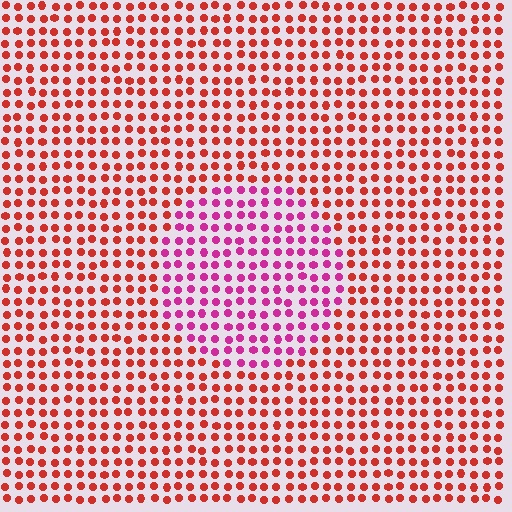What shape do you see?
I see a circle.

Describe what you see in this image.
The image is filled with small red elements in a uniform arrangement. A circle-shaped region is visible where the elements are tinted to a slightly different hue, forming a subtle color boundary.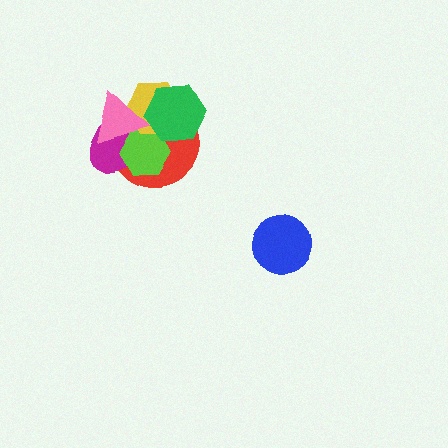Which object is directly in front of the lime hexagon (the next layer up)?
The yellow hexagon is directly in front of the lime hexagon.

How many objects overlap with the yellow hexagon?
5 objects overlap with the yellow hexagon.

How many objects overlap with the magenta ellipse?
4 objects overlap with the magenta ellipse.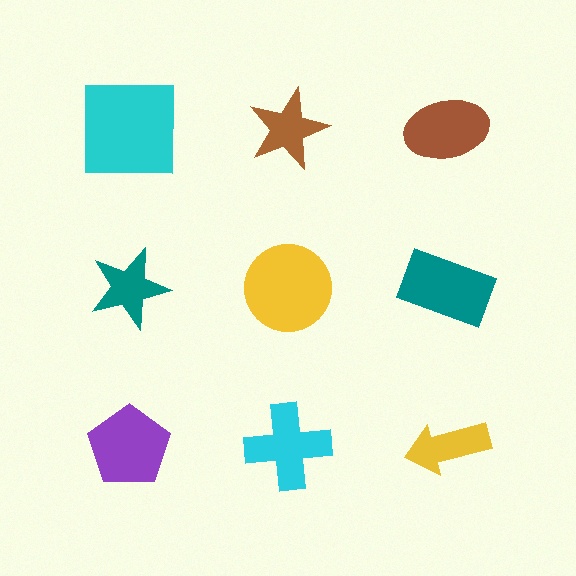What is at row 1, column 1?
A cyan square.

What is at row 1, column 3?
A brown ellipse.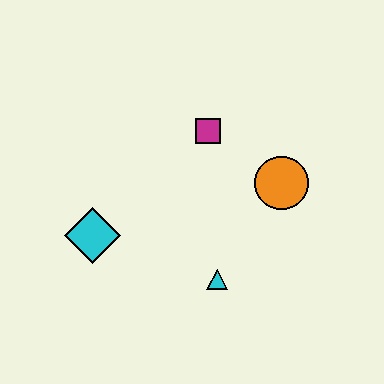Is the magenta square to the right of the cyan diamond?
Yes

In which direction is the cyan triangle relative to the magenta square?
The cyan triangle is below the magenta square.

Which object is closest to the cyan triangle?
The orange circle is closest to the cyan triangle.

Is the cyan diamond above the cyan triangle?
Yes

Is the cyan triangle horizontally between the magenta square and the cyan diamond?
No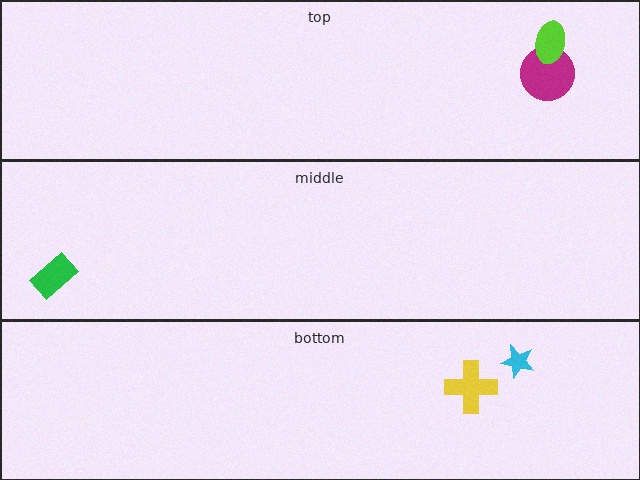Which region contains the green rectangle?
The middle region.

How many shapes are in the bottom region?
2.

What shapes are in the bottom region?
The yellow cross, the cyan star.